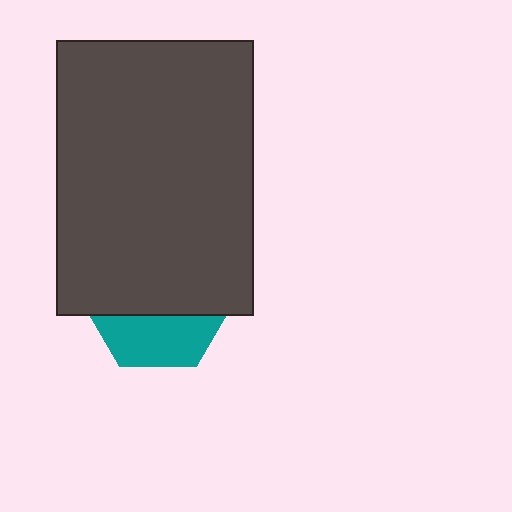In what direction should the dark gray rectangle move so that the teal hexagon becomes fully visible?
The dark gray rectangle should move up. That is the shortest direction to clear the overlap and leave the teal hexagon fully visible.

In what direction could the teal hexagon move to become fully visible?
The teal hexagon could move down. That would shift it out from behind the dark gray rectangle entirely.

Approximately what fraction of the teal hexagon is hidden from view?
Roughly 65% of the teal hexagon is hidden behind the dark gray rectangle.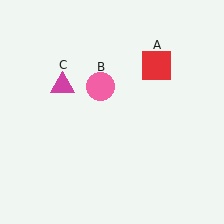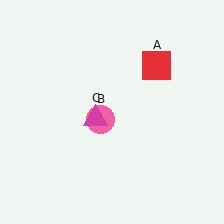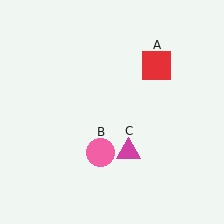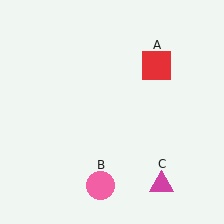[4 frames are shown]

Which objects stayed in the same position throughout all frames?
Red square (object A) remained stationary.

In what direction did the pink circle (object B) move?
The pink circle (object B) moved down.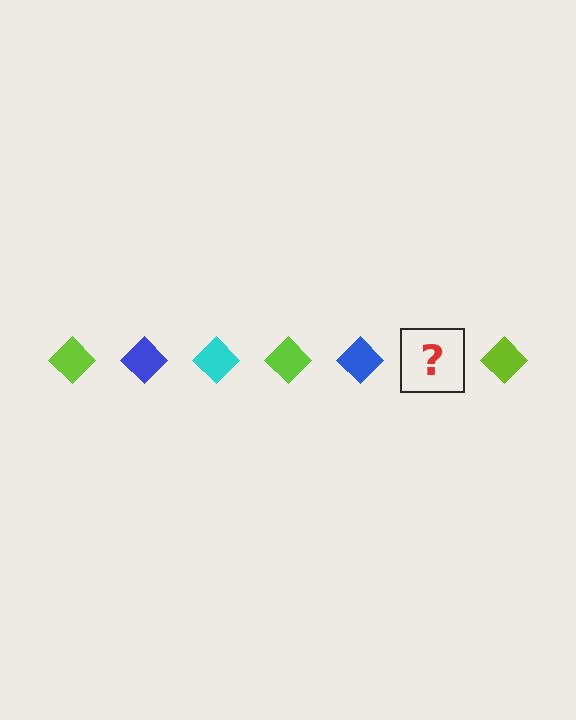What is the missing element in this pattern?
The missing element is a cyan diamond.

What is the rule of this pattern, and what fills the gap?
The rule is that the pattern cycles through lime, blue, cyan diamonds. The gap should be filled with a cyan diamond.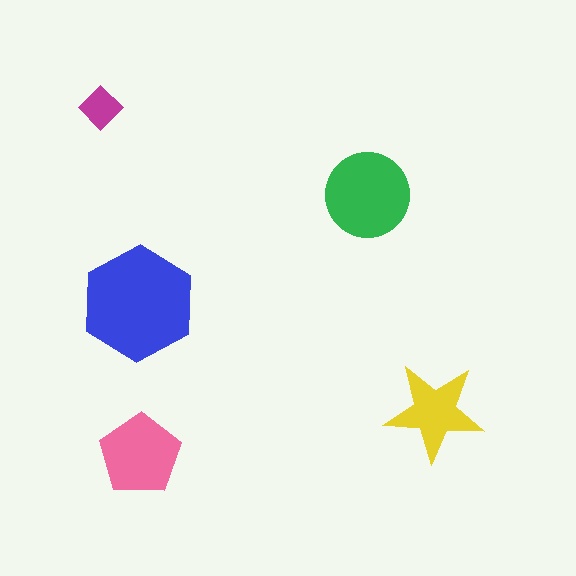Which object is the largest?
The blue hexagon.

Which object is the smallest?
The magenta diamond.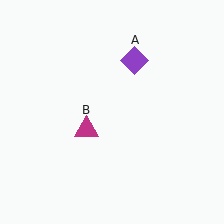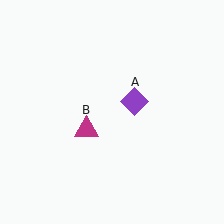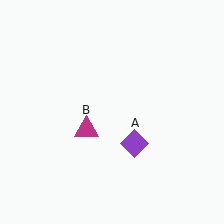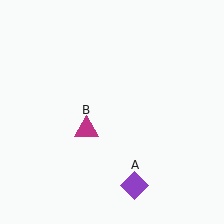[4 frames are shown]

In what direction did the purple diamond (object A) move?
The purple diamond (object A) moved down.